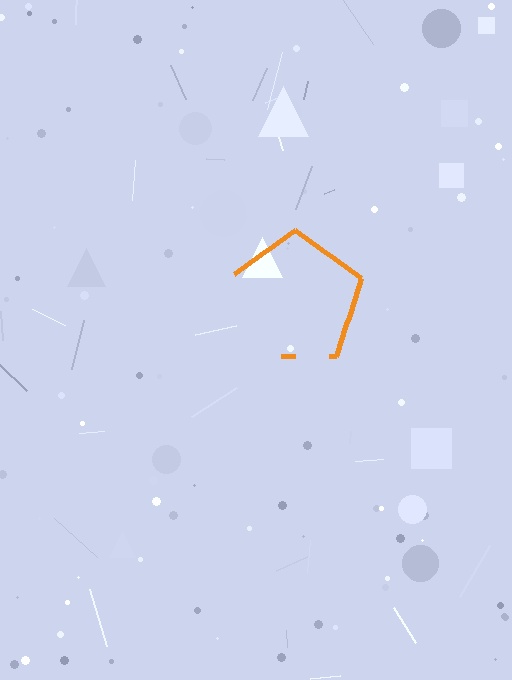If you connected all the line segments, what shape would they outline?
They would outline a pentagon.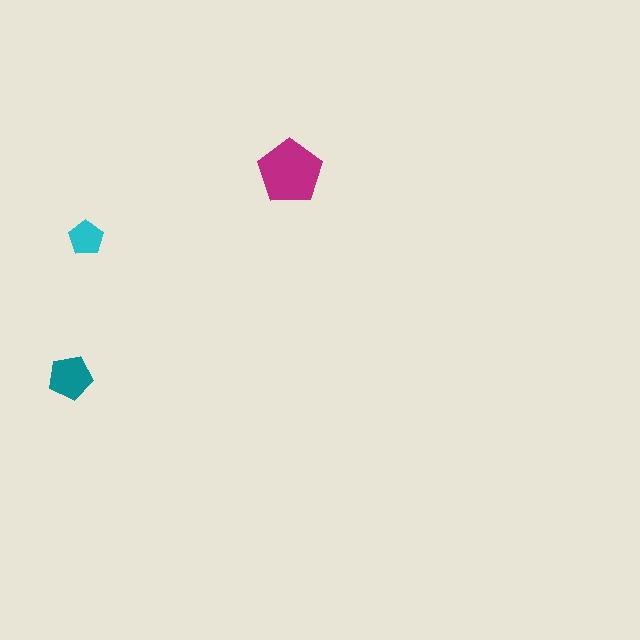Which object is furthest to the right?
The magenta pentagon is rightmost.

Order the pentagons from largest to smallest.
the magenta one, the teal one, the cyan one.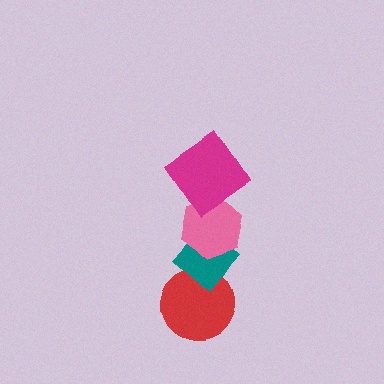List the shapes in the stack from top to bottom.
From top to bottom: the magenta diamond, the pink hexagon, the teal diamond, the red circle.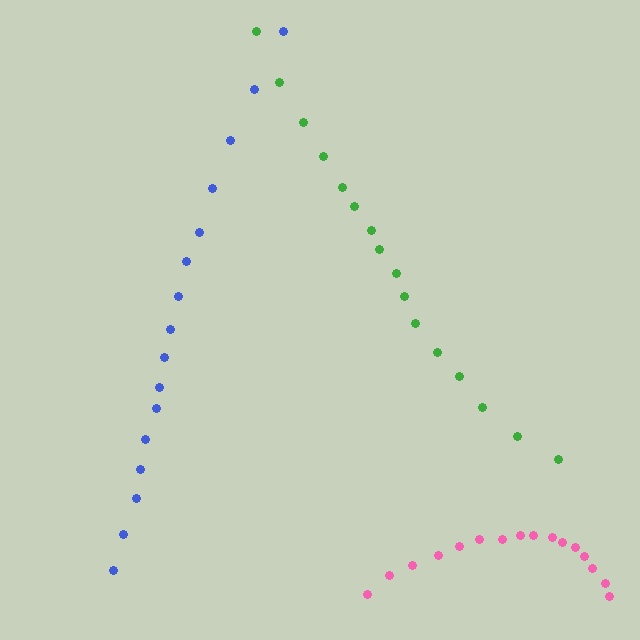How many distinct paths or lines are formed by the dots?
There are 3 distinct paths.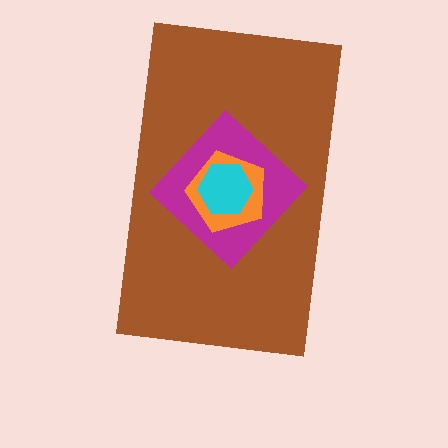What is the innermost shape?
The cyan hexagon.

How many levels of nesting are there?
4.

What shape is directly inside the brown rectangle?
The magenta diamond.